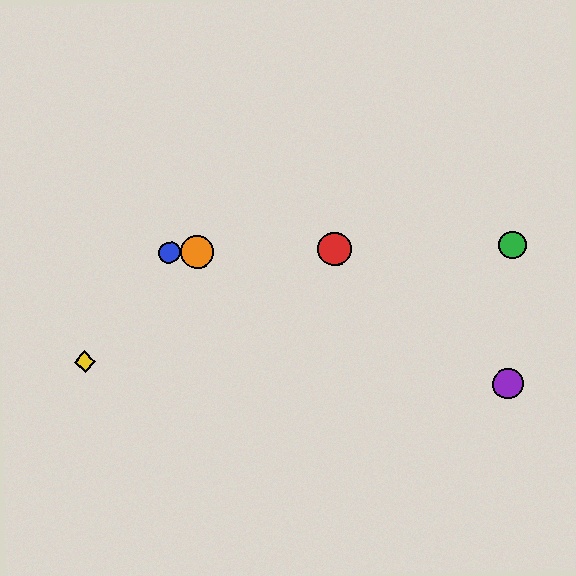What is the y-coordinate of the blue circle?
The blue circle is at y≈253.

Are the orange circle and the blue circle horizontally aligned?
Yes, both are at y≈252.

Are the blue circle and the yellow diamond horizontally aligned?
No, the blue circle is at y≈253 and the yellow diamond is at y≈362.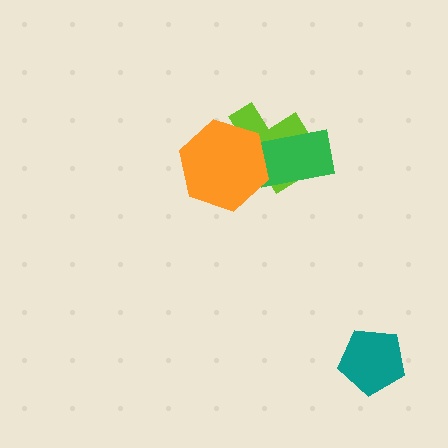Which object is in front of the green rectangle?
The orange hexagon is in front of the green rectangle.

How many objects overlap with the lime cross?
2 objects overlap with the lime cross.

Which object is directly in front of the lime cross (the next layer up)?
The green rectangle is directly in front of the lime cross.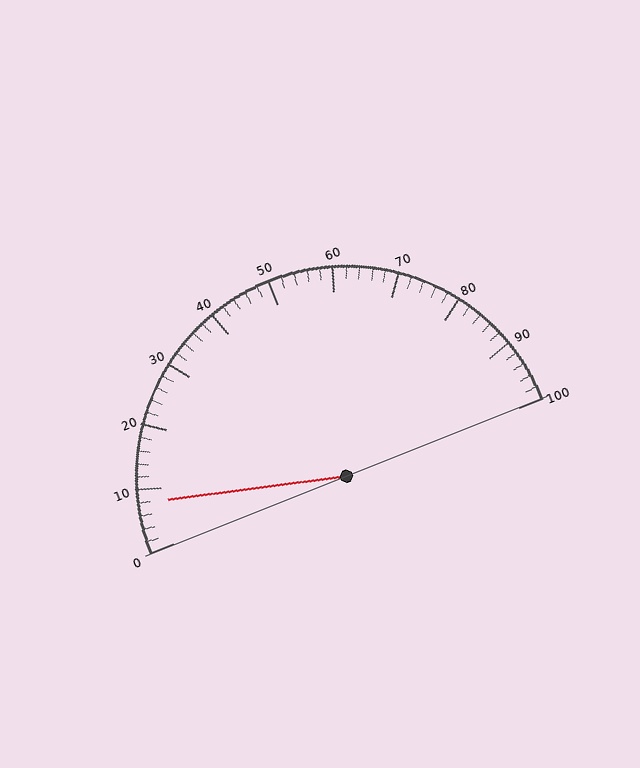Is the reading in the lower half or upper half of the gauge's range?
The reading is in the lower half of the range (0 to 100).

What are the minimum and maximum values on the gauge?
The gauge ranges from 0 to 100.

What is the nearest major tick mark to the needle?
The nearest major tick mark is 10.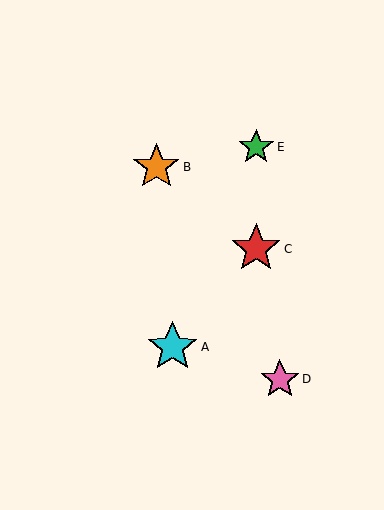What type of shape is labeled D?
Shape D is a pink star.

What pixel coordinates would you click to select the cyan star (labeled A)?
Click at (173, 347) to select the cyan star A.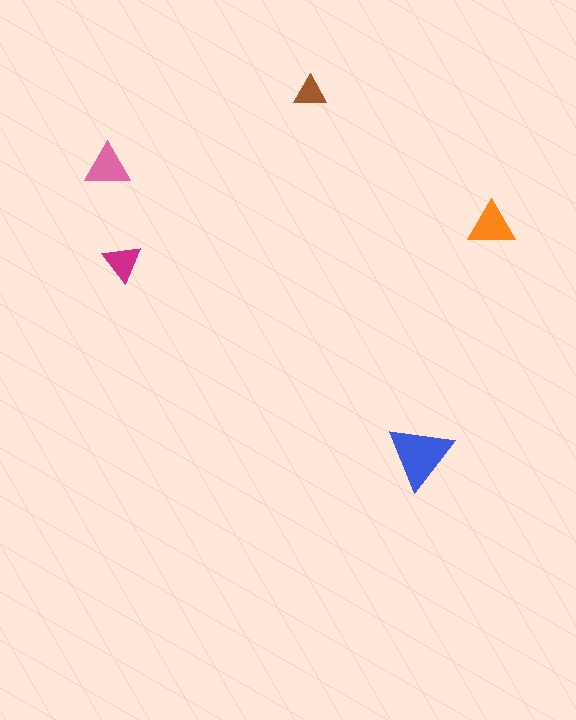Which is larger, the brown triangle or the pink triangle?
The pink one.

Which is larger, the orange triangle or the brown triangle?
The orange one.